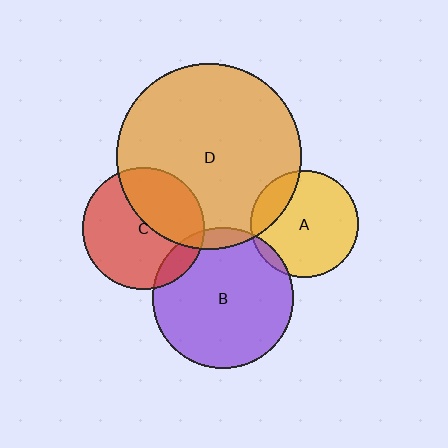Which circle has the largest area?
Circle D (orange).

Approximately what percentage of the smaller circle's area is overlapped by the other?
Approximately 10%.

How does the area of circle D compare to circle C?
Approximately 2.3 times.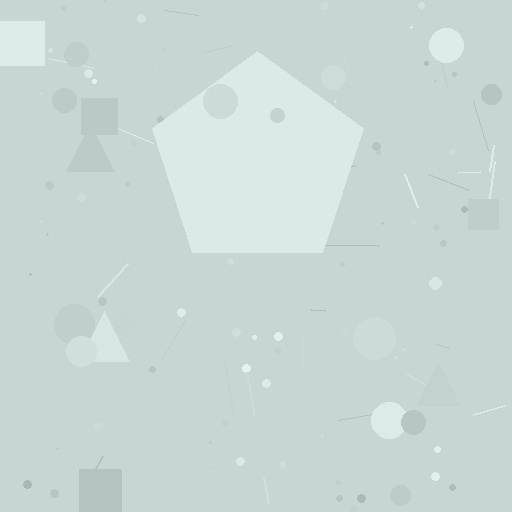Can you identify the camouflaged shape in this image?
The camouflaged shape is a pentagon.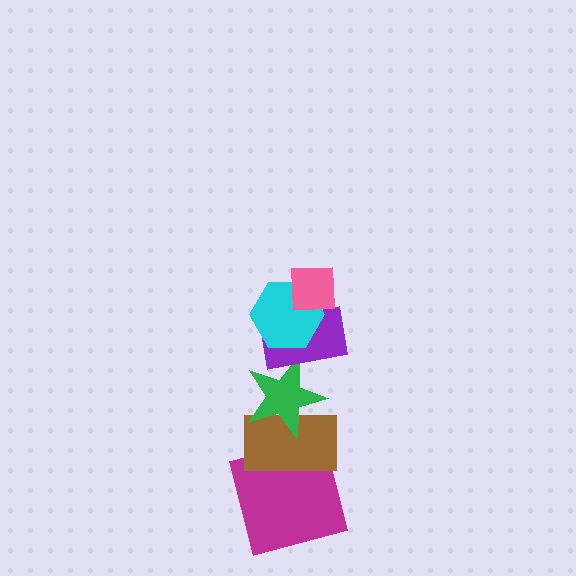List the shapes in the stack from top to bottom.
From top to bottom: the pink square, the cyan hexagon, the purple rectangle, the green star, the brown rectangle, the magenta square.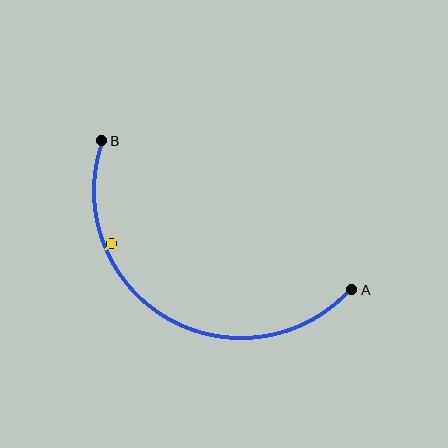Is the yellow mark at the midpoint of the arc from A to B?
No — the yellow mark does not lie on the arc at all. It sits slightly inside the curve.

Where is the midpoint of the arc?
The arc midpoint is the point on the curve farthest from the straight line joining A and B. It sits below that line.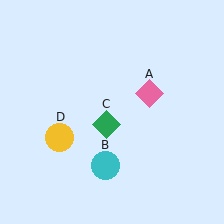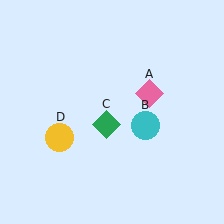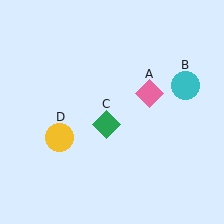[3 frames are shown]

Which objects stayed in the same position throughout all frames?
Pink diamond (object A) and green diamond (object C) and yellow circle (object D) remained stationary.